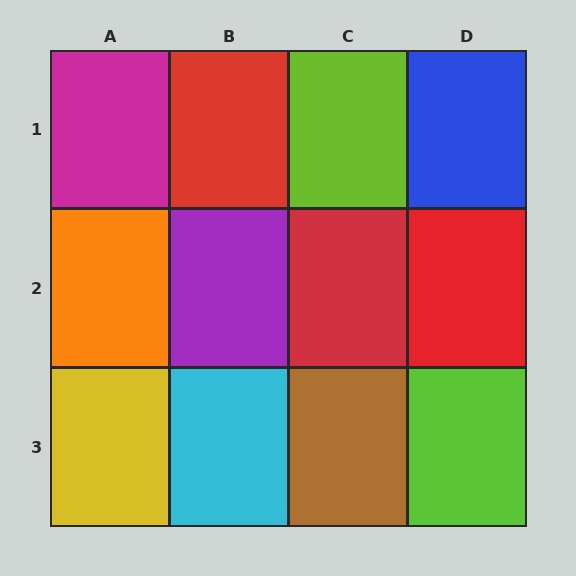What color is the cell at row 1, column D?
Blue.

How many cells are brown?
1 cell is brown.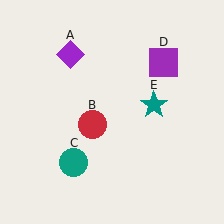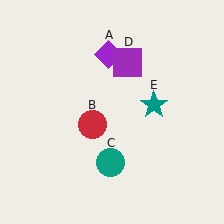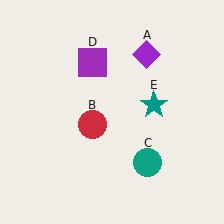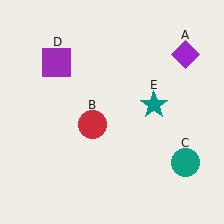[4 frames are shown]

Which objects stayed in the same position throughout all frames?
Red circle (object B) and teal star (object E) remained stationary.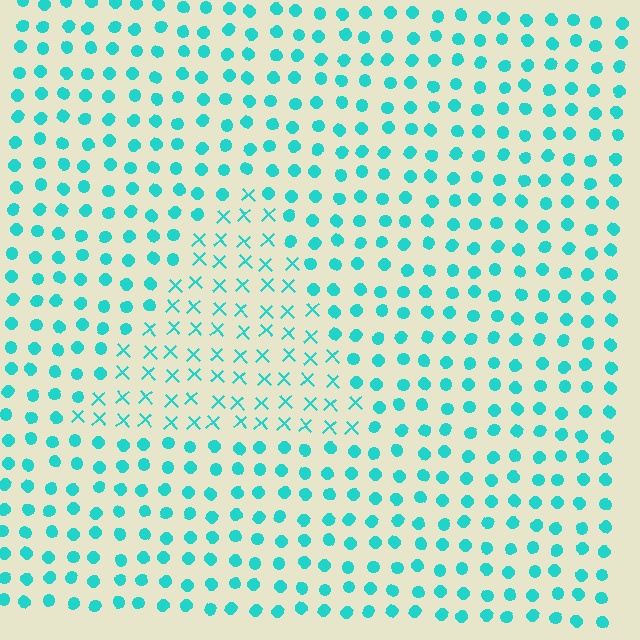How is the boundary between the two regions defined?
The boundary is defined by a change in element shape: X marks inside vs. circles outside. All elements share the same color and spacing.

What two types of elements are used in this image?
The image uses X marks inside the triangle region and circles outside it.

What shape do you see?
I see a triangle.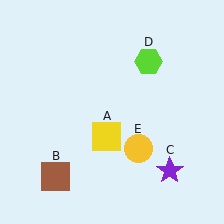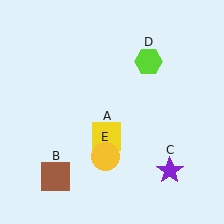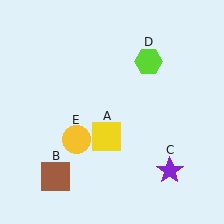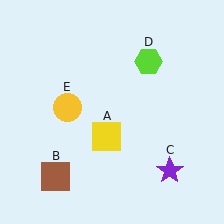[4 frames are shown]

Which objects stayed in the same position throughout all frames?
Yellow square (object A) and brown square (object B) and purple star (object C) and lime hexagon (object D) remained stationary.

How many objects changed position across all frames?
1 object changed position: yellow circle (object E).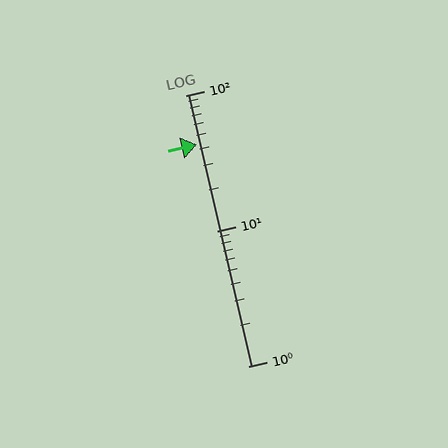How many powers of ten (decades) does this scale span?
The scale spans 2 decades, from 1 to 100.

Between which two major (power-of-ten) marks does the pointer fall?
The pointer is between 10 and 100.